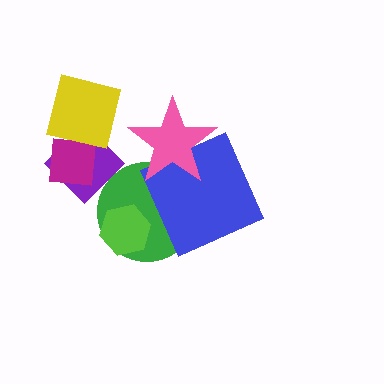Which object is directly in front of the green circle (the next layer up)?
The lime hexagon is directly in front of the green circle.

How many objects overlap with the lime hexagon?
1 object overlaps with the lime hexagon.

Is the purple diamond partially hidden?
Yes, it is partially covered by another shape.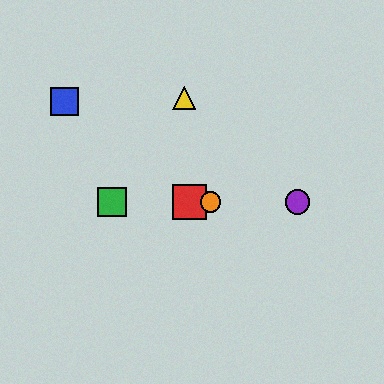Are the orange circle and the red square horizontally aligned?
Yes, both are at y≈202.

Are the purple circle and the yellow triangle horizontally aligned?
No, the purple circle is at y≈202 and the yellow triangle is at y≈98.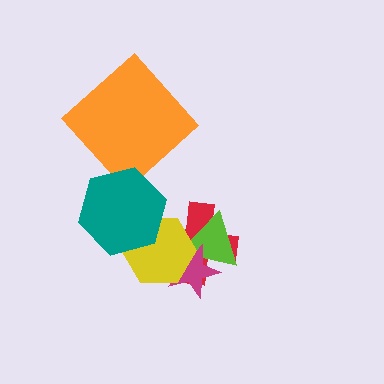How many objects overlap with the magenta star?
3 objects overlap with the magenta star.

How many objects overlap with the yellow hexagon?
4 objects overlap with the yellow hexagon.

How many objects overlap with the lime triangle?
3 objects overlap with the lime triangle.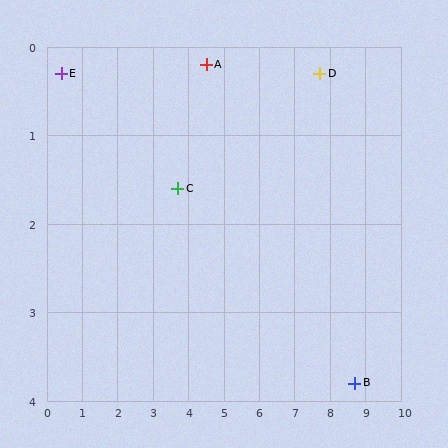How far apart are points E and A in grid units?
Points E and A are about 4.1 grid units apart.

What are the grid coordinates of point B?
Point B is at approximately (8.7, 3.8).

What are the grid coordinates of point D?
Point D is at approximately (7.7, 0.3).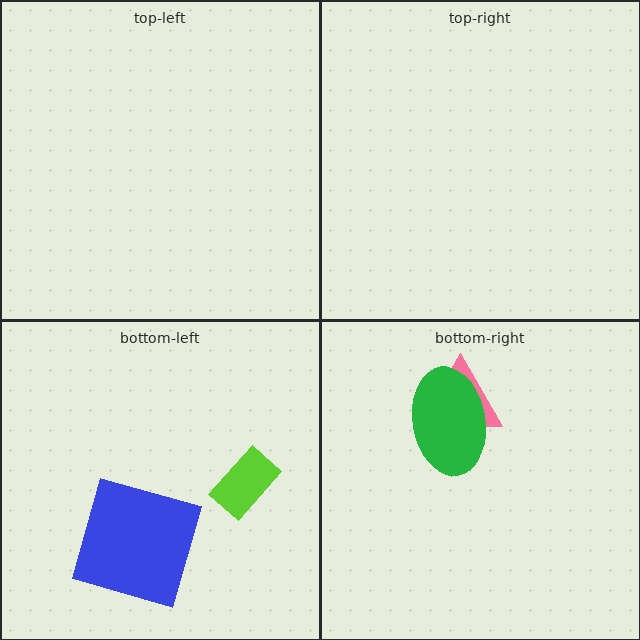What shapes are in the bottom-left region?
The blue square, the lime rectangle.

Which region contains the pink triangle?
The bottom-right region.